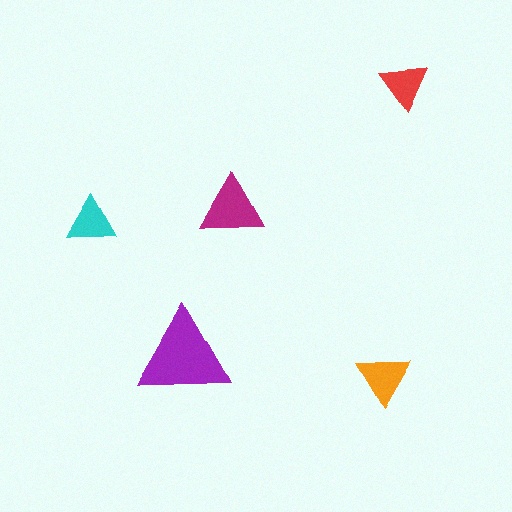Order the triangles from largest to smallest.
the purple one, the magenta one, the orange one, the cyan one, the red one.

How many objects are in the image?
There are 5 objects in the image.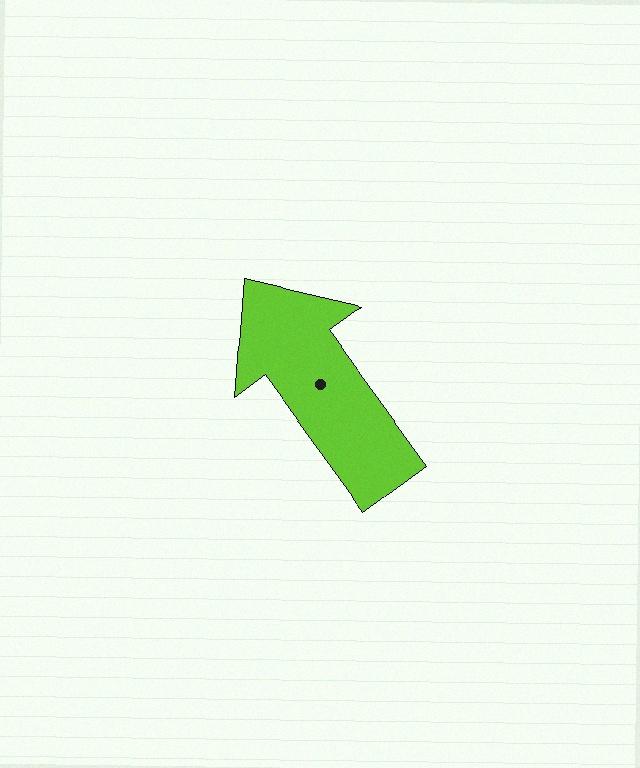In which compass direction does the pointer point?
Northwest.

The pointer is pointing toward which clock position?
Roughly 11 o'clock.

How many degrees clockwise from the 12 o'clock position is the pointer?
Approximately 324 degrees.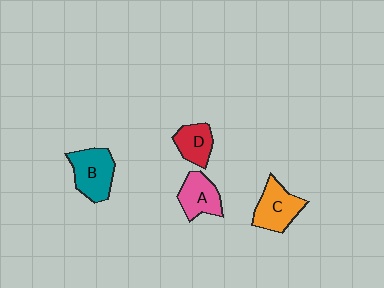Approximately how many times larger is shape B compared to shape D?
Approximately 1.5 times.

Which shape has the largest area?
Shape B (teal).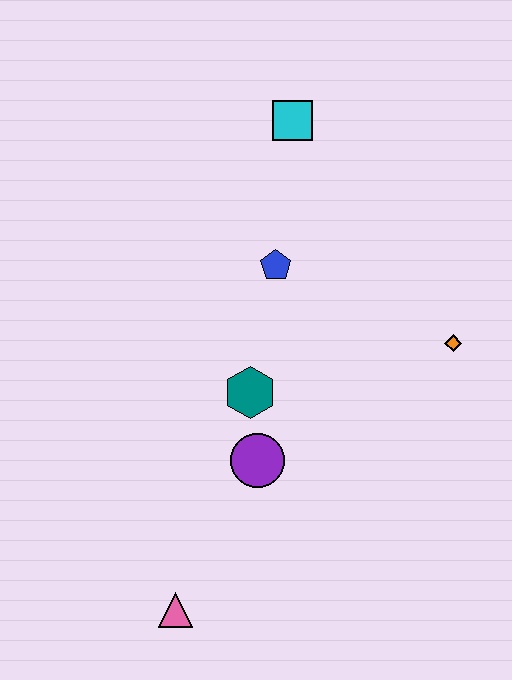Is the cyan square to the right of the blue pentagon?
Yes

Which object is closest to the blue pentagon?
The teal hexagon is closest to the blue pentagon.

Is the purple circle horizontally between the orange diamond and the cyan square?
No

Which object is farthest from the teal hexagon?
The cyan square is farthest from the teal hexagon.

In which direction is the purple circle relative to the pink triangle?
The purple circle is above the pink triangle.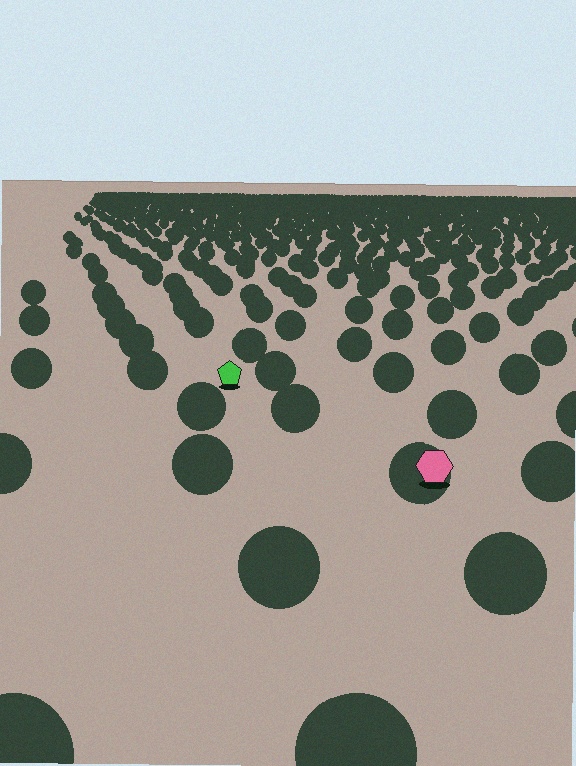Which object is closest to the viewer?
The pink hexagon is closest. The texture marks near it are larger and more spread out.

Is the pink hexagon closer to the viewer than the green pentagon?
Yes. The pink hexagon is closer — you can tell from the texture gradient: the ground texture is coarser near it.